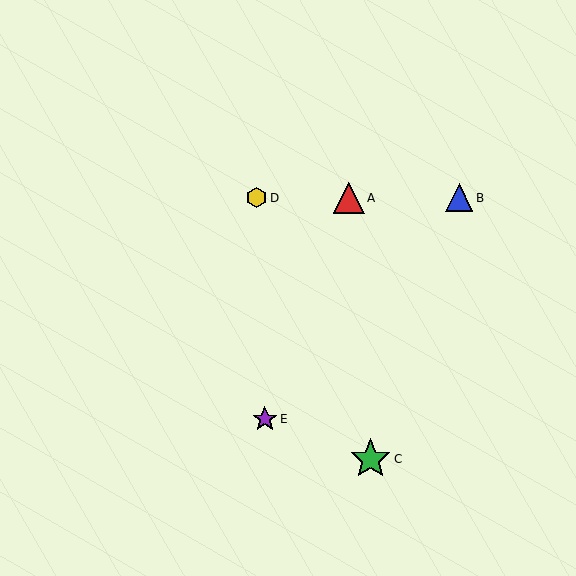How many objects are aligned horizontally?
3 objects (A, B, D) are aligned horizontally.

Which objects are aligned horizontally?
Objects A, B, D are aligned horizontally.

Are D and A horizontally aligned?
Yes, both are at y≈198.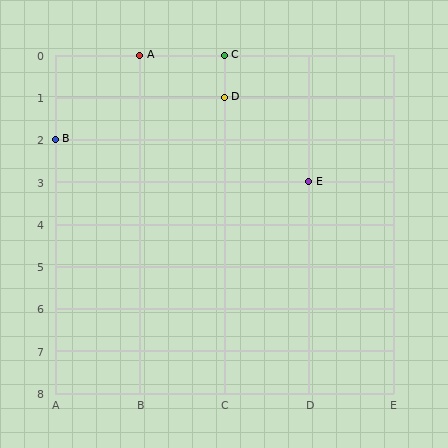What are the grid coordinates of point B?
Point B is at grid coordinates (A, 2).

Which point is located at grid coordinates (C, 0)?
Point C is at (C, 0).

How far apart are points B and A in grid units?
Points B and A are 1 column and 2 rows apart (about 2.2 grid units diagonally).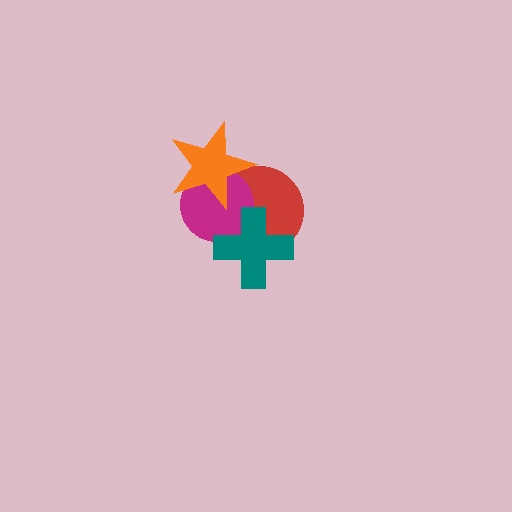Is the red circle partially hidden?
Yes, it is partially covered by another shape.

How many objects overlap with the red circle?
3 objects overlap with the red circle.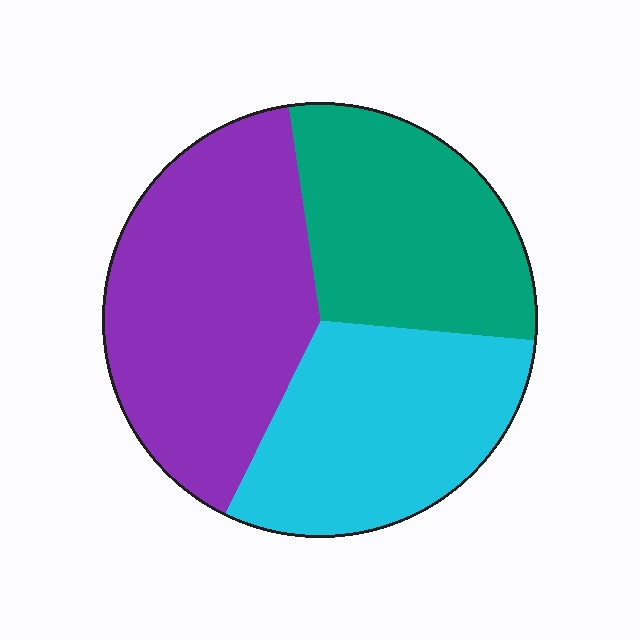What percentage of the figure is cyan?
Cyan covers roughly 30% of the figure.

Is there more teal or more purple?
Purple.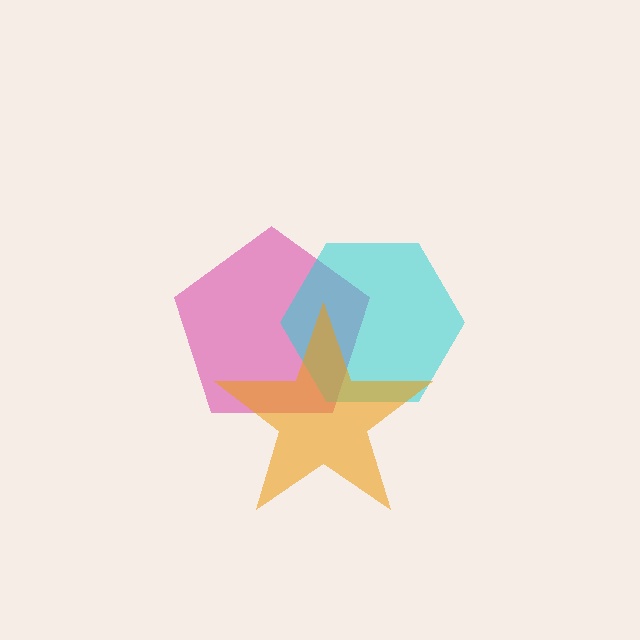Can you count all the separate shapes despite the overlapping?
Yes, there are 3 separate shapes.